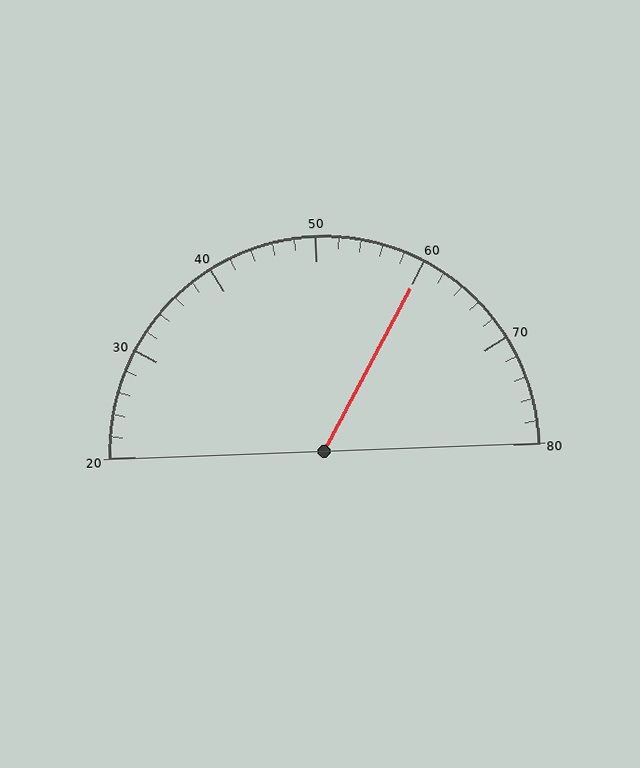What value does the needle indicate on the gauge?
The needle indicates approximately 60.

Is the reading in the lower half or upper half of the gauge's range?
The reading is in the upper half of the range (20 to 80).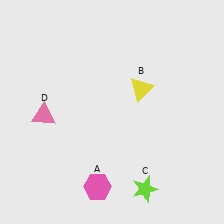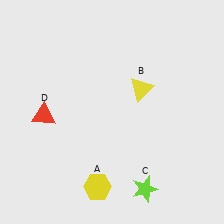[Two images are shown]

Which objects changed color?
A changed from pink to yellow. D changed from pink to red.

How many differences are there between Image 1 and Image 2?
There are 2 differences between the two images.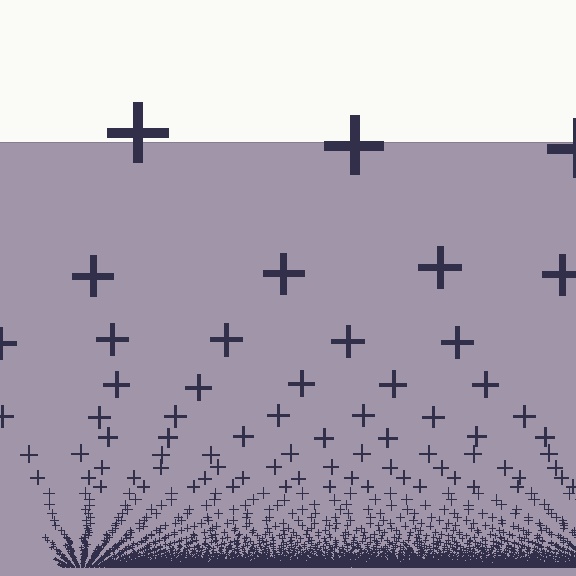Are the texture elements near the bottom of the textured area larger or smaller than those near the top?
Smaller. The gradient is inverted — elements near the bottom are smaller and denser.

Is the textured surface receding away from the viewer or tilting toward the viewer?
The surface appears to tilt toward the viewer. Texture elements get larger and sparser toward the top.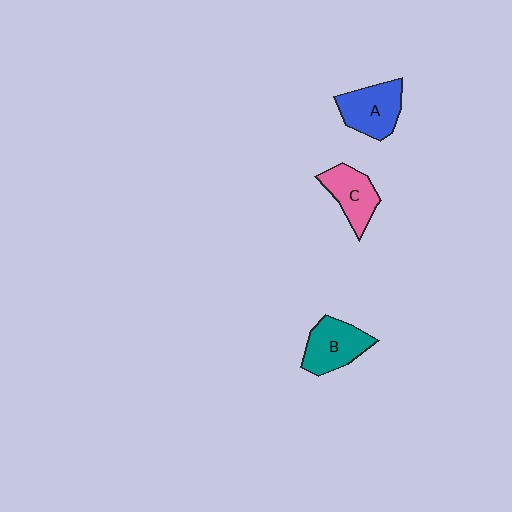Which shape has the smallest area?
Shape C (pink).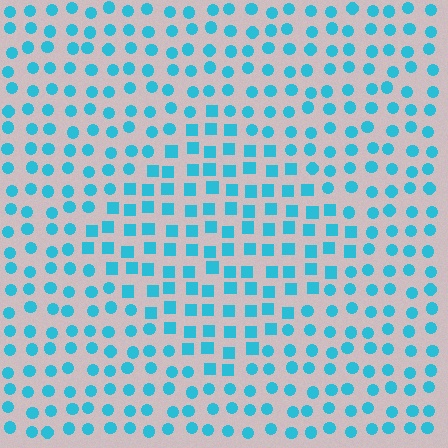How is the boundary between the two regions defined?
The boundary is defined by a change in element shape: squares inside vs. circles outside. All elements share the same color and spacing.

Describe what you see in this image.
The image is filled with small cyan elements arranged in a uniform grid. A diamond-shaped region contains squares, while the surrounding area contains circles. The boundary is defined purely by the change in element shape.